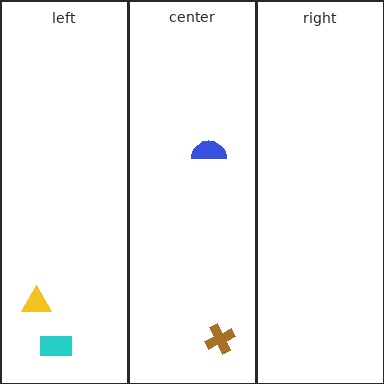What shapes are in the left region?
The yellow triangle, the cyan rectangle.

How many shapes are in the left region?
2.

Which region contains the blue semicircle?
The center region.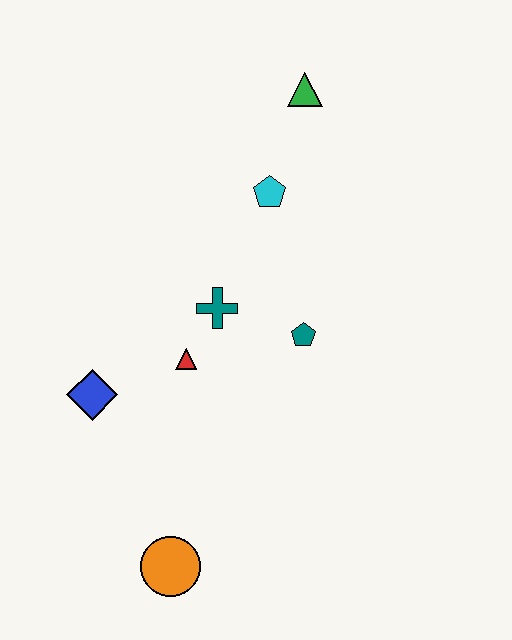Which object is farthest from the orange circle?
The green triangle is farthest from the orange circle.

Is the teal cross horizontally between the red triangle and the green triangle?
Yes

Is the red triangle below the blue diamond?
No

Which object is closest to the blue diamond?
The red triangle is closest to the blue diamond.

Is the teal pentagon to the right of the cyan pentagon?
Yes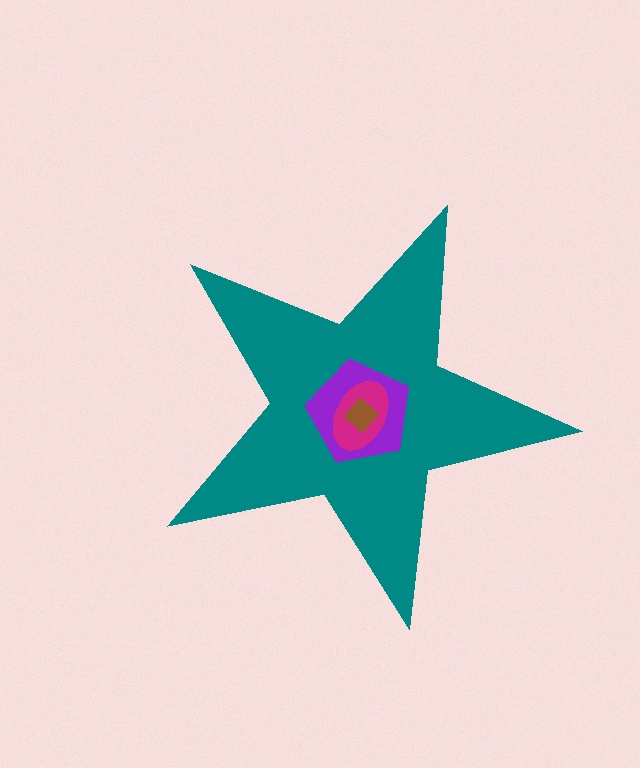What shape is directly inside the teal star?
The purple pentagon.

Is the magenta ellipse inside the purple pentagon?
Yes.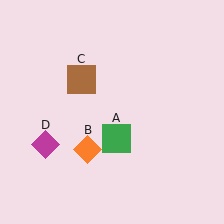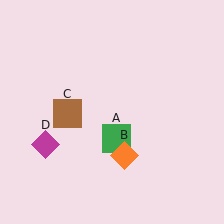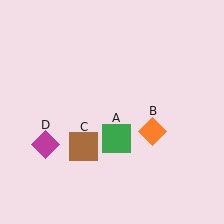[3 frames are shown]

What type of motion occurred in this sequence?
The orange diamond (object B), brown square (object C) rotated counterclockwise around the center of the scene.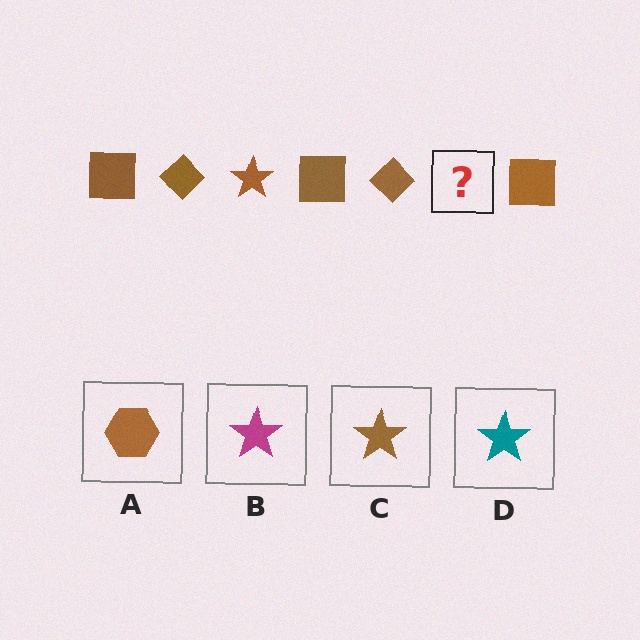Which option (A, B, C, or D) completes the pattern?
C.